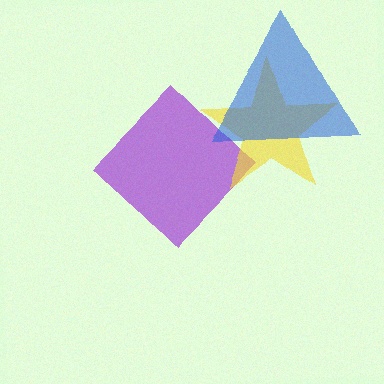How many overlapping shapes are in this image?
There are 3 overlapping shapes in the image.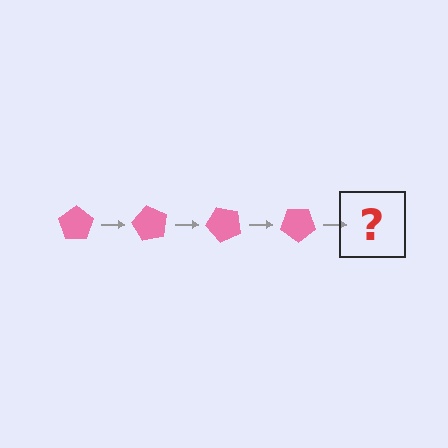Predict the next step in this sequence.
The next step is a pink pentagon rotated 240 degrees.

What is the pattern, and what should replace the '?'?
The pattern is that the pentagon rotates 60 degrees each step. The '?' should be a pink pentagon rotated 240 degrees.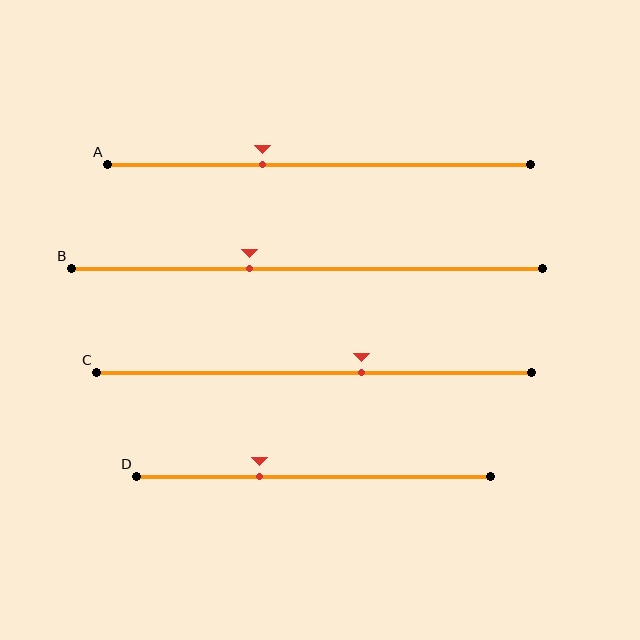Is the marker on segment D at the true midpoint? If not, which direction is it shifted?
No, the marker on segment D is shifted to the left by about 15% of the segment length.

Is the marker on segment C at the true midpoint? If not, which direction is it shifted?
No, the marker on segment C is shifted to the right by about 11% of the segment length.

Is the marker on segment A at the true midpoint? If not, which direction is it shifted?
No, the marker on segment A is shifted to the left by about 13% of the segment length.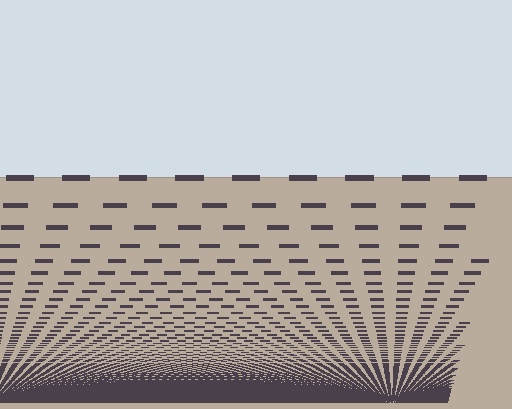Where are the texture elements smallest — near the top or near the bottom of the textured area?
Near the bottom.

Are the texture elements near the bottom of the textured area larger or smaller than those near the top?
Smaller. The gradient is inverted — elements near the bottom are smaller and denser.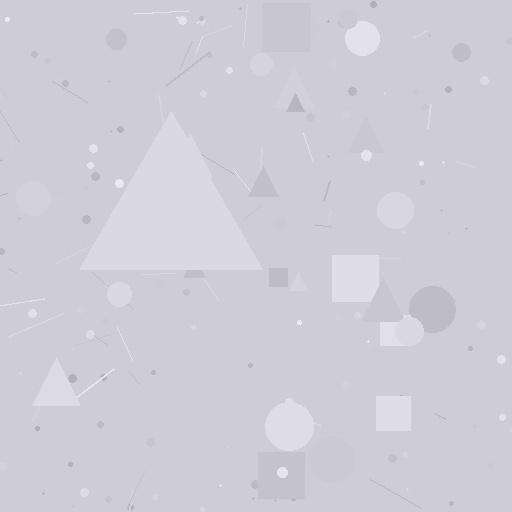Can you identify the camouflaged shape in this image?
The camouflaged shape is a triangle.